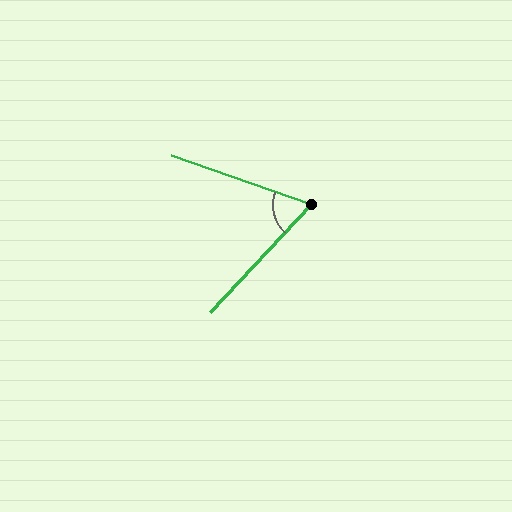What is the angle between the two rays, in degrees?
Approximately 67 degrees.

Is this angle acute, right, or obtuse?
It is acute.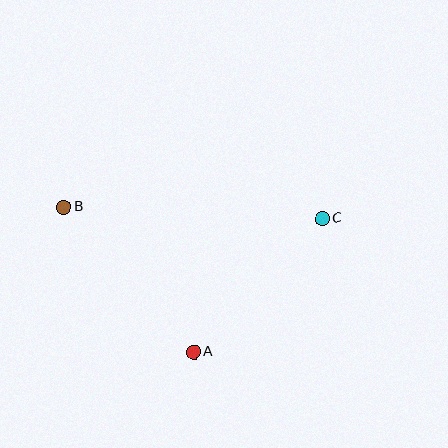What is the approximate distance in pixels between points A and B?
The distance between A and B is approximately 195 pixels.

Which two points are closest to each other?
Points A and C are closest to each other.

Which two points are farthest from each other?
Points B and C are farthest from each other.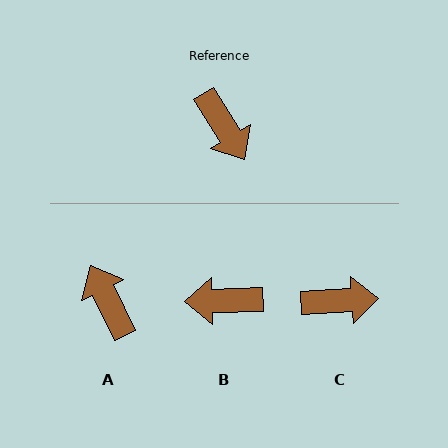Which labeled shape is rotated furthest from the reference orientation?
A, about 175 degrees away.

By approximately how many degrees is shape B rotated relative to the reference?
Approximately 120 degrees clockwise.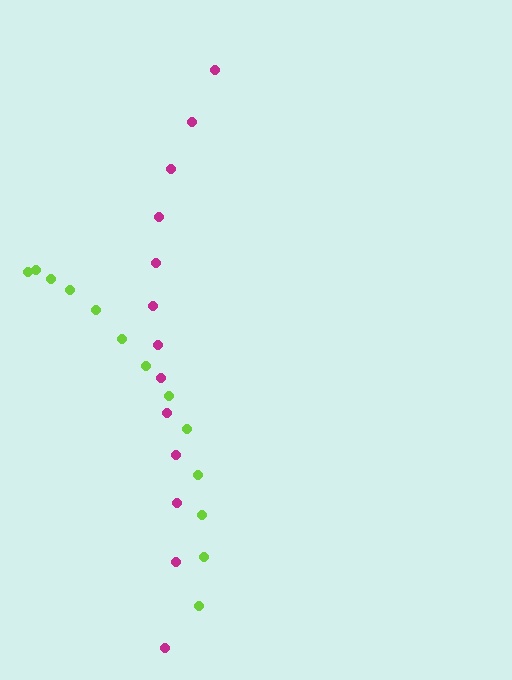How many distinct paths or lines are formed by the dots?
There are 2 distinct paths.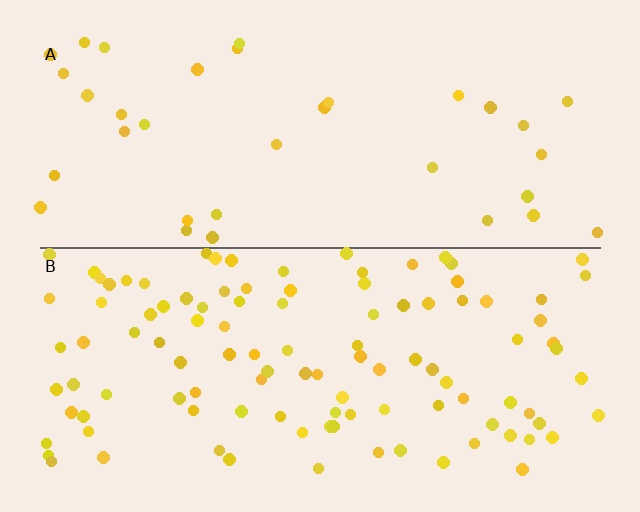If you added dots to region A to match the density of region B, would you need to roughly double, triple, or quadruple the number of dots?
Approximately triple.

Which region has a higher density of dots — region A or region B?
B (the bottom).